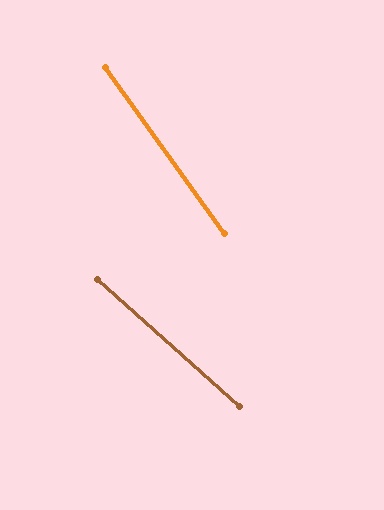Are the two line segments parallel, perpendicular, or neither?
Neither parallel nor perpendicular — they differ by about 12°.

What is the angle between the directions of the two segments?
Approximately 12 degrees.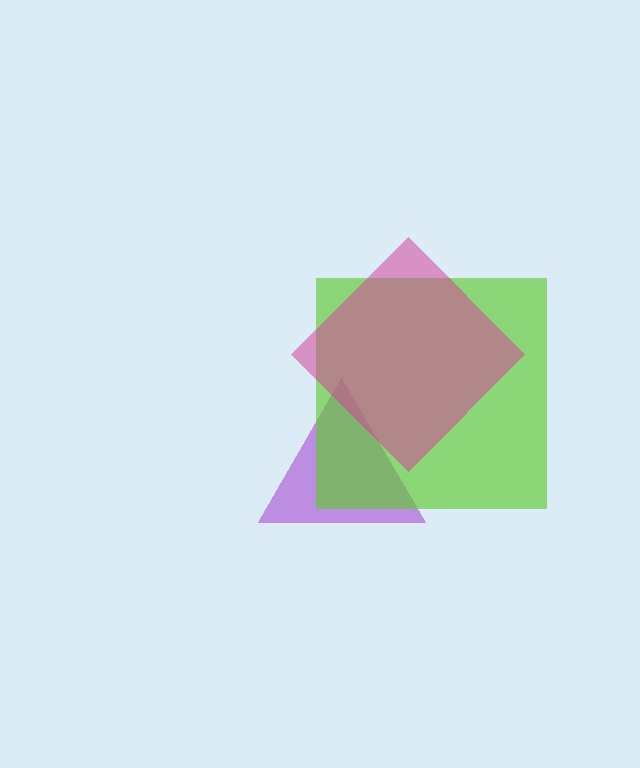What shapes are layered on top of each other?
The layered shapes are: a purple triangle, a lime square, a magenta diamond.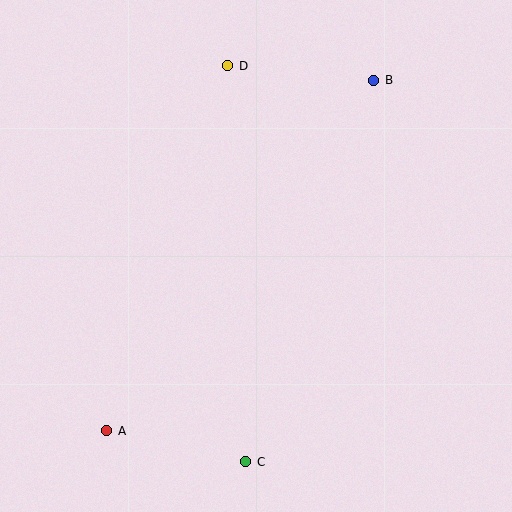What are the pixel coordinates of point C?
Point C is at (246, 462).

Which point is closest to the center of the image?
Point D at (228, 66) is closest to the center.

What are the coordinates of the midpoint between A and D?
The midpoint between A and D is at (167, 248).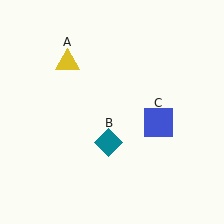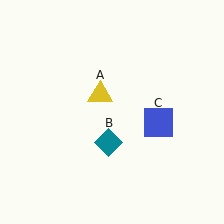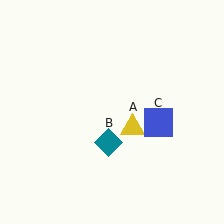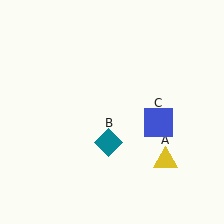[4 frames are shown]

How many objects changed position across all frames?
1 object changed position: yellow triangle (object A).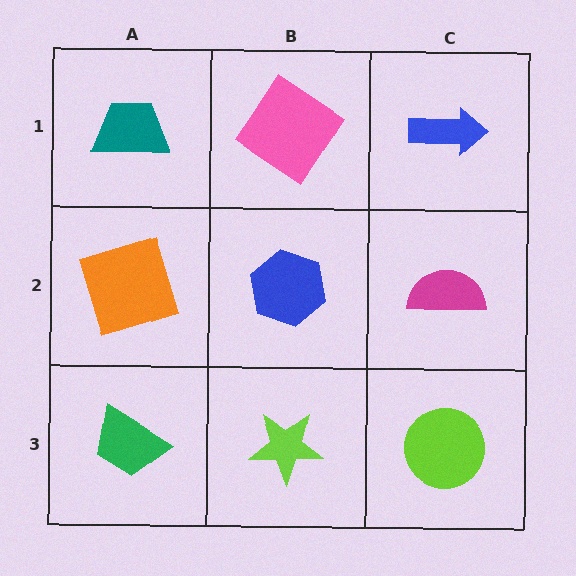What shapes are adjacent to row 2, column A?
A teal trapezoid (row 1, column A), a green trapezoid (row 3, column A), a blue hexagon (row 2, column B).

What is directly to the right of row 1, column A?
A pink diamond.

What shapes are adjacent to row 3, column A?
An orange square (row 2, column A), a lime star (row 3, column B).